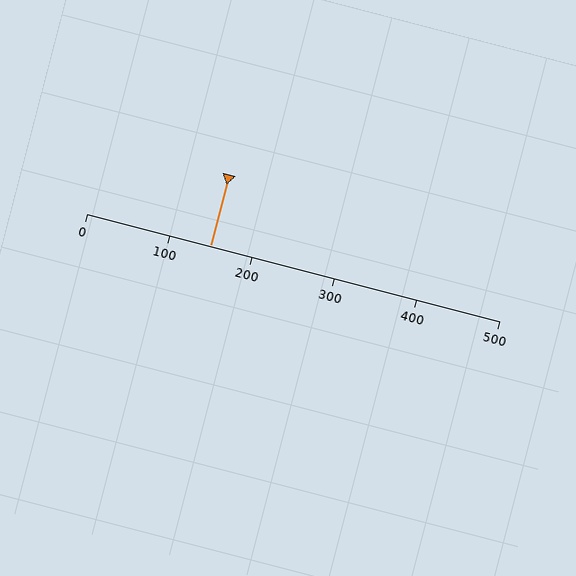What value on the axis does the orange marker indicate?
The marker indicates approximately 150.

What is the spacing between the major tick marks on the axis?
The major ticks are spaced 100 apart.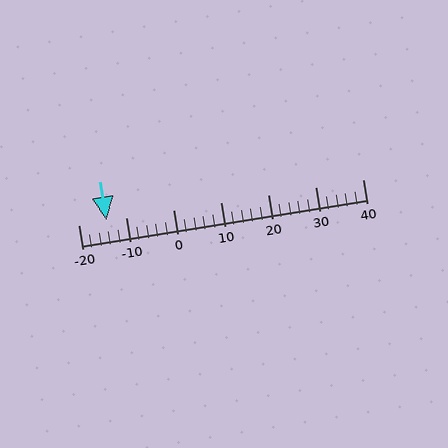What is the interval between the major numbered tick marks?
The major tick marks are spaced 10 units apart.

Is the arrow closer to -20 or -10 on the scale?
The arrow is closer to -10.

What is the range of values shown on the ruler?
The ruler shows values from -20 to 40.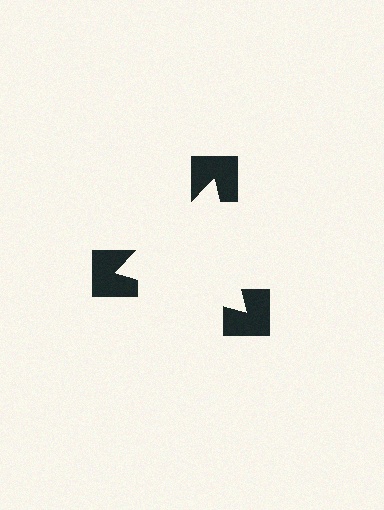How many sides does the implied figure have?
3 sides.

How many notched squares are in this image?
There are 3 — one at each vertex of the illusory triangle.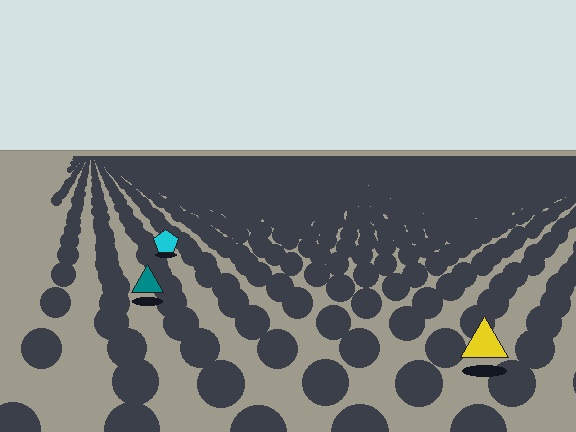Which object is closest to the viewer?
The yellow triangle is closest. The texture marks near it are larger and more spread out.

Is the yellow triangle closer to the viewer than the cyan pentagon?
Yes. The yellow triangle is closer — you can tell from the texture gradient: the ground texture is coarser near it.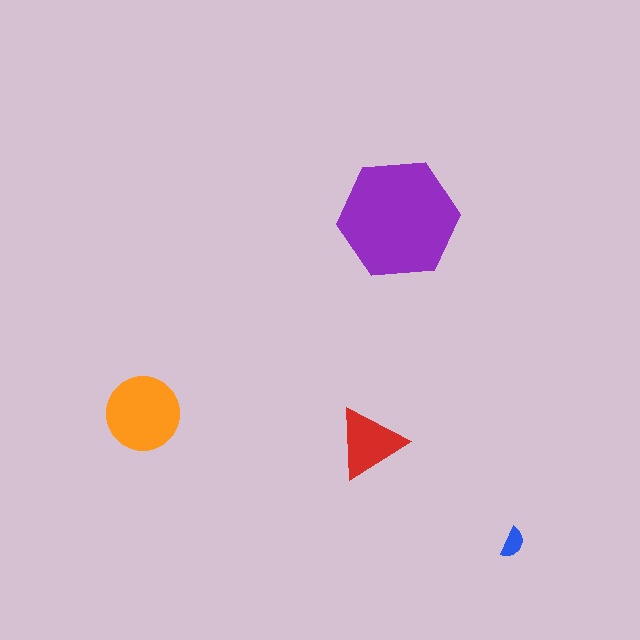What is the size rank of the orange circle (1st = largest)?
2nd.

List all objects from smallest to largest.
The blue semicircle, the red triangle, the orange circle, the purple hexagon.